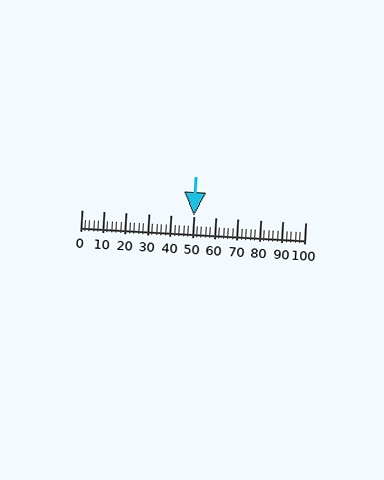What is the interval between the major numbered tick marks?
The major tick marks are spaced 10 units apart.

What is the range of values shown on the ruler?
The ruler shows values from 0 to 100.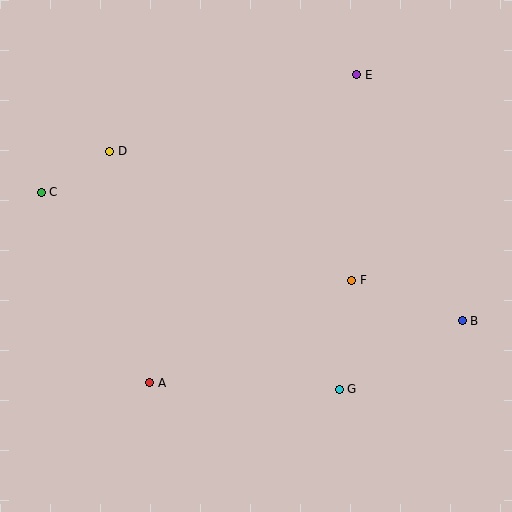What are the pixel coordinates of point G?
Point G is at (339, 389).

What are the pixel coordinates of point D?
Point D is at (110, 151).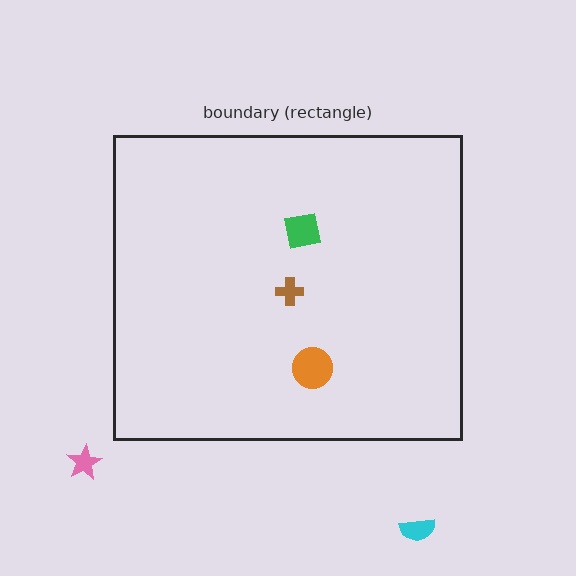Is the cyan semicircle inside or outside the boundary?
Outside.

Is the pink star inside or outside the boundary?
Outside.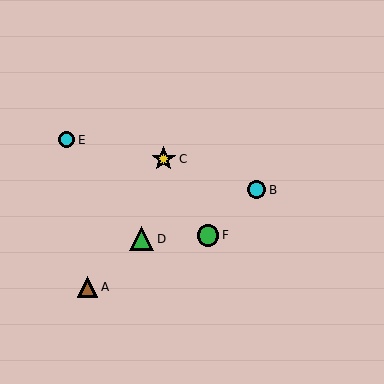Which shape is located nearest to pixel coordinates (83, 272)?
The brown triangle (labeled A) at (88, 287) is nearest to that location.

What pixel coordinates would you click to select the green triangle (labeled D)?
Click at (141, 239) to select the green triangle D.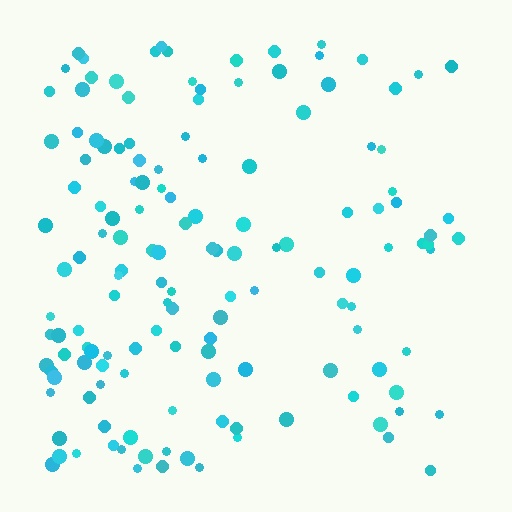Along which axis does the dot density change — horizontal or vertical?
Horizontal.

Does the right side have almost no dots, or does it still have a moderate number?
Still a moderate number, just noticeably fewer than the left.